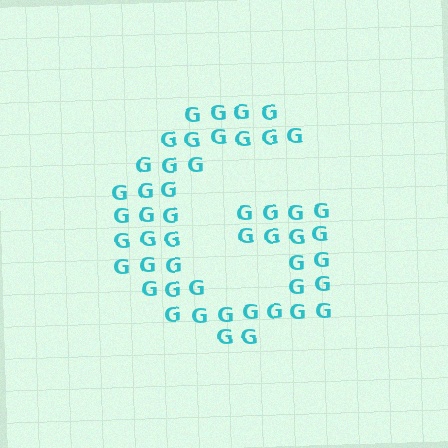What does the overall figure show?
The overall figure shows the letter G.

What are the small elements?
The small elements are letter G's.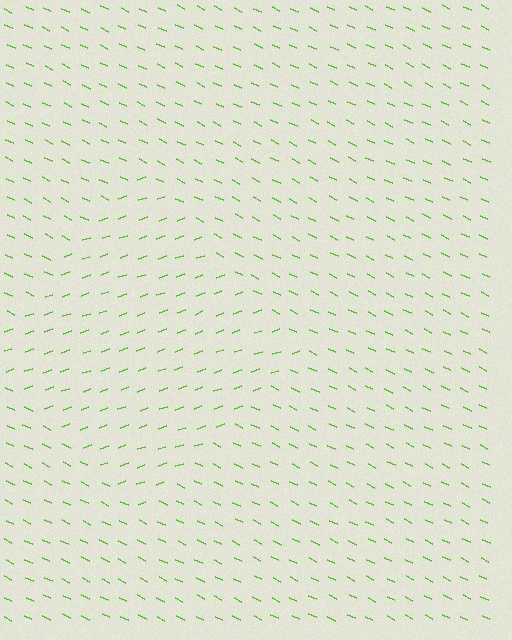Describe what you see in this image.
The image is filled with small lime line segments. A diamond region in the image has lines oriented differently from the surrounding lines, creating a visible texture boundary.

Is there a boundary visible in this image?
Yes, there is a texture boundary formed by a change in line orientation.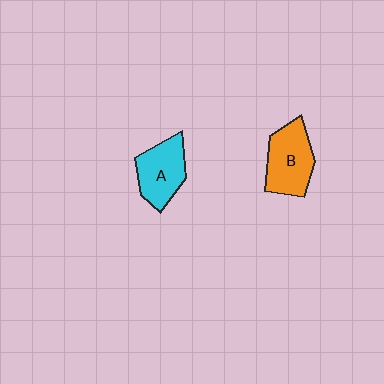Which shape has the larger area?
Shape B (orange).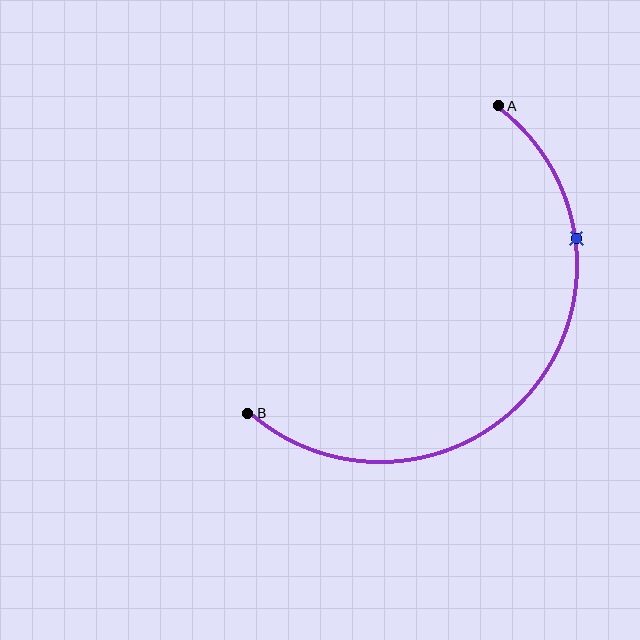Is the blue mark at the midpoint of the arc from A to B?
No. The blue mark lies on the arc but is closer to endpoint A. The arc midpoint would be at the point on the curve equidistant along the arc from both A and B.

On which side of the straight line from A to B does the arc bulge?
The arc bulges below and to the right of the straight line connecting A and B.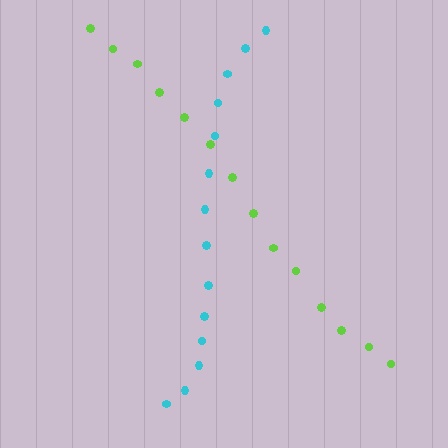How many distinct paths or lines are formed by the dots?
There are 2 distinct paths.